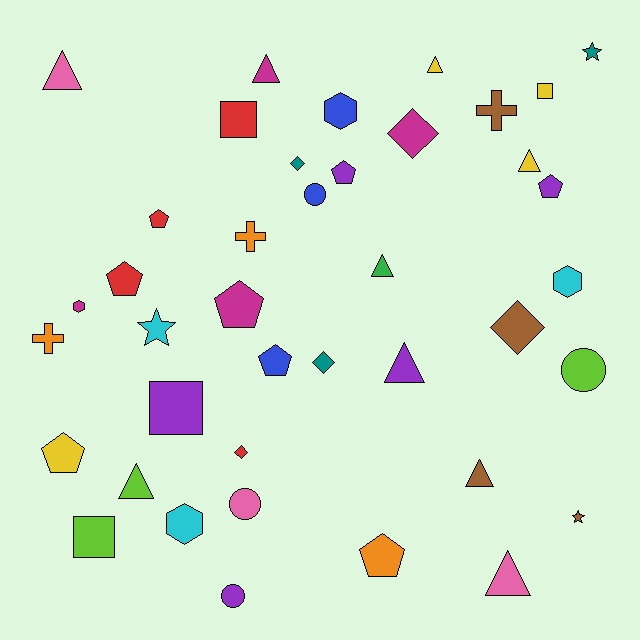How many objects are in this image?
There are 40 objects.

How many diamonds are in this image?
There are 5 diamonds.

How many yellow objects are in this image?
There are 4 yellow objects.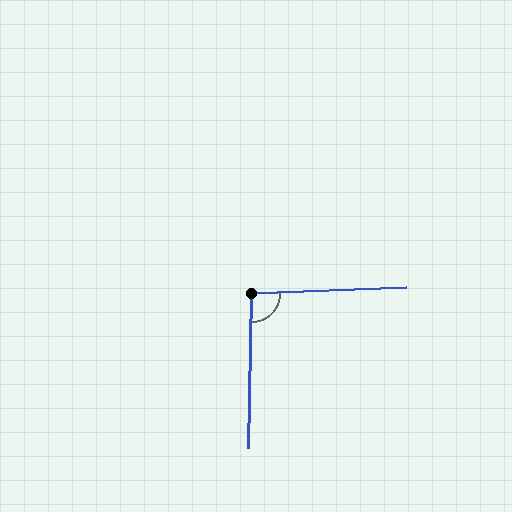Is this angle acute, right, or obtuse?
It is approximately a right angle.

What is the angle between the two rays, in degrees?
Approximately 94 degrees.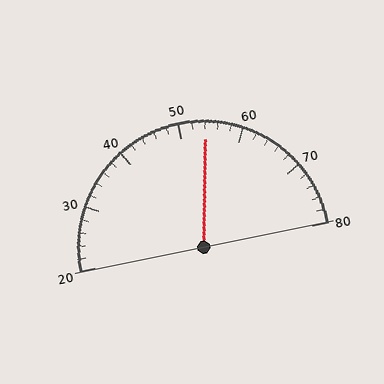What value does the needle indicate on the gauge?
The needle indicates approximately 54.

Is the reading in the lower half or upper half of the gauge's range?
The reading is in the upper half of the range (20 to 80).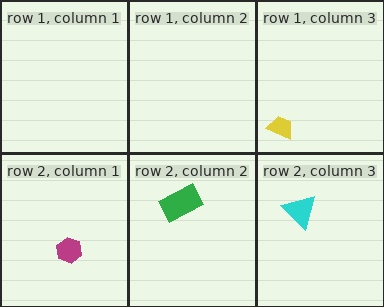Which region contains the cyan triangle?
The row 2, column 3 region.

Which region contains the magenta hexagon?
The row 2, column 1 region.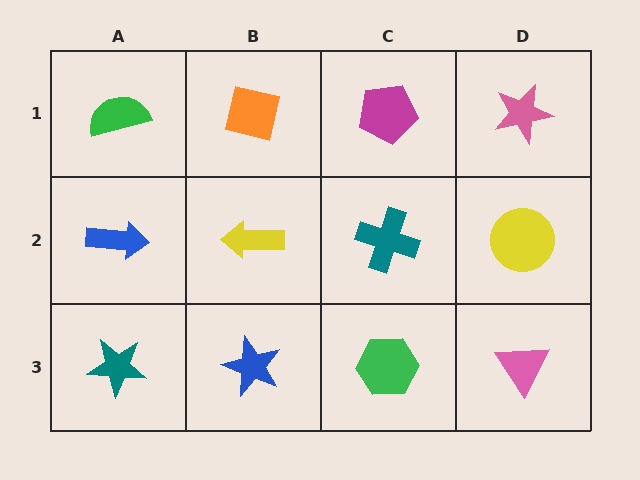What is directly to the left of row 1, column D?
A magenta pentagon.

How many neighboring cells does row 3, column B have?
3.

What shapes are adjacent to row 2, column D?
A pink star (row 1, column D), a pink triangle (row 3, column D), a teal cross (row 2, column C).